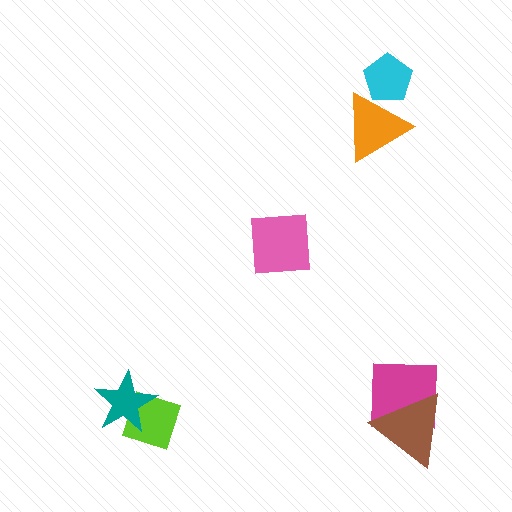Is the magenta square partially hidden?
Yes, it is partially covered by another shape.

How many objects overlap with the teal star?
1 object overlaps with the teal star.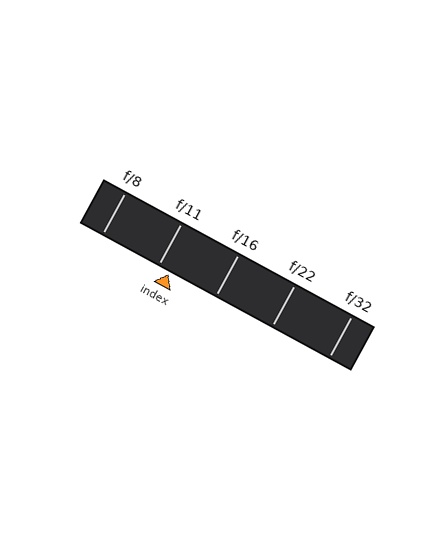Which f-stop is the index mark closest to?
The index mark is closest to f/11.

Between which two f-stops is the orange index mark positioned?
The index mark is between f/11 and f/16.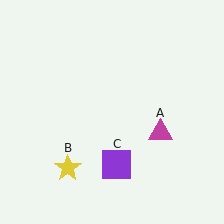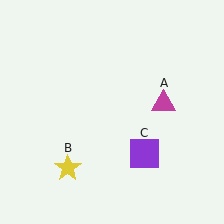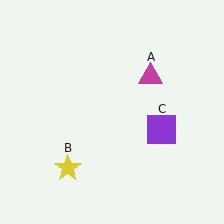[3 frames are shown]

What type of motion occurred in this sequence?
The magenta triangle (object A), purple square (object C) rotated counterclockwise around the center of the scene.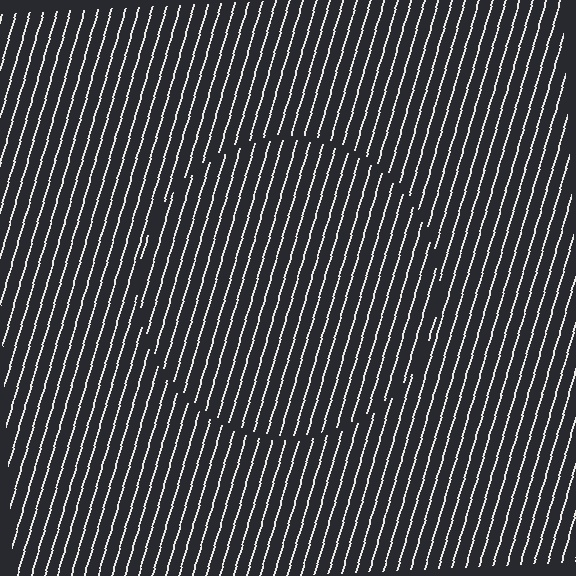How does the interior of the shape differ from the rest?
The interior of the shape contains the same grating, shifted by half a period — the contour is defined by the phase discontinuity where line-ends from the inner and outer gratings abut.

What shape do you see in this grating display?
An illusory circle. The interior of the shape contains the same grating, shifted by half a period — the contour is defined by the phase discontinuity where line-ends from the inner and outer gratings abut.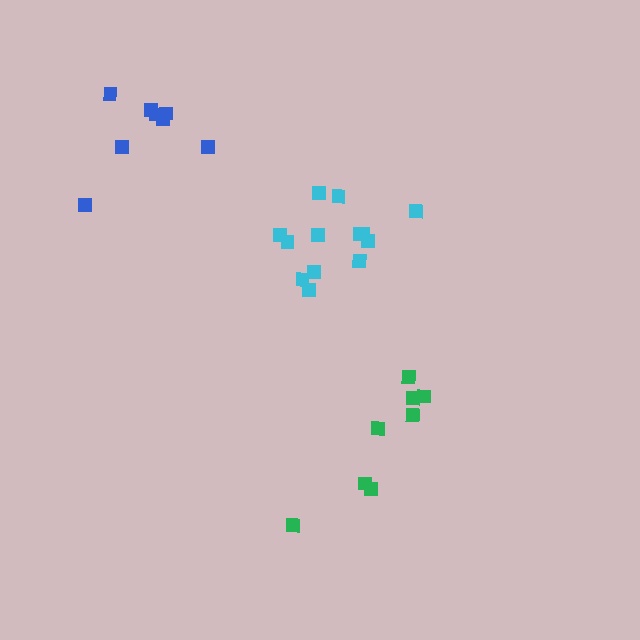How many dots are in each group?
Group 1: 13 dots, Group 2: 8 dots, Group 3: 8 dots (29 total).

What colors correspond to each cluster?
The clusters are colored: cyan, green, blue.